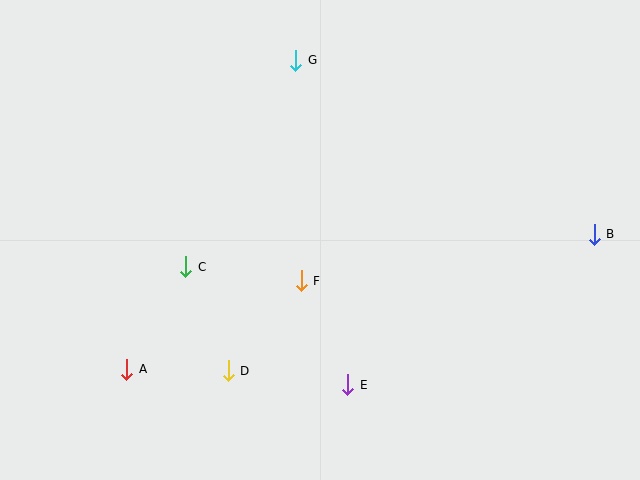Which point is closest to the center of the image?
Point F at (301, 281) is closest to the center.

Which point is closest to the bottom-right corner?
Point B is closest to the bottom-right corner.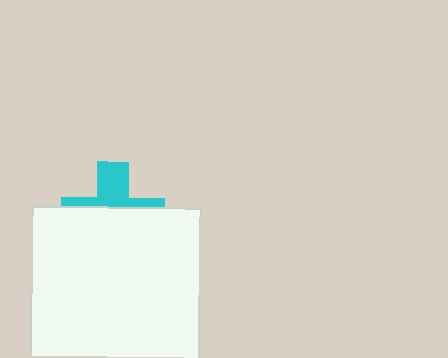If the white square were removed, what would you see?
You would see the complete cyan cross.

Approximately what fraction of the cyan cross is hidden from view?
Roughly 65% of the cyan cross is hidden behind the white square.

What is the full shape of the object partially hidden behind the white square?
The partially hidden object is a cyan cross.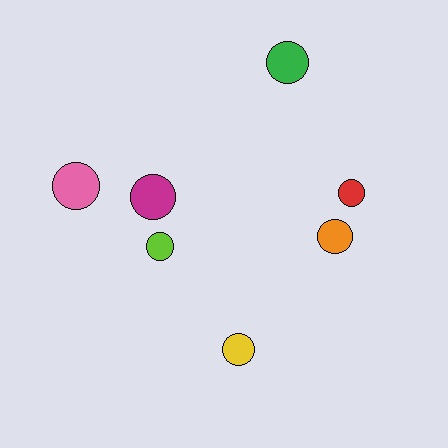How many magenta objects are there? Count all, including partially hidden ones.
There is 1 magenta object.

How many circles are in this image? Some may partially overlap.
There are 7 circles.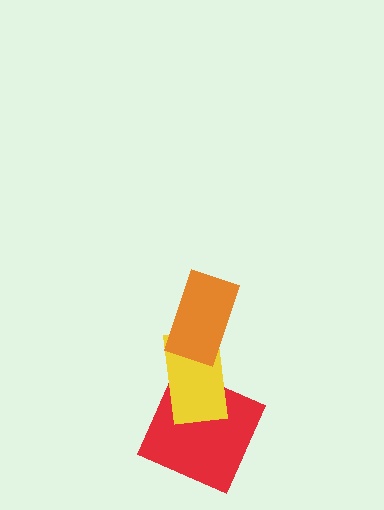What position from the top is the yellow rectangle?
The yellow rectangle is 2nd from the top.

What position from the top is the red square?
The red square is 3rd from the top.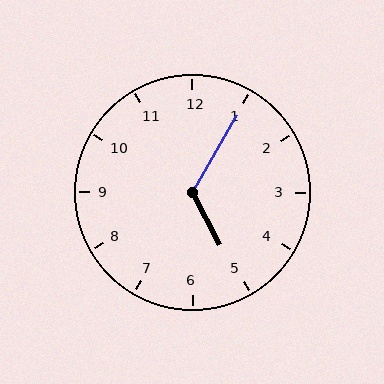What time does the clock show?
5:05.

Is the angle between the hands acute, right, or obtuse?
It is obtuse.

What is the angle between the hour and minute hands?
Approximately 122 degrees.